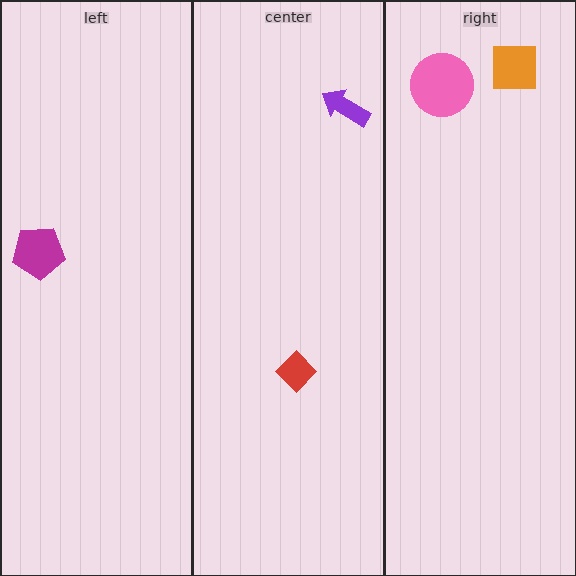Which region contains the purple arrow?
The center region.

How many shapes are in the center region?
2.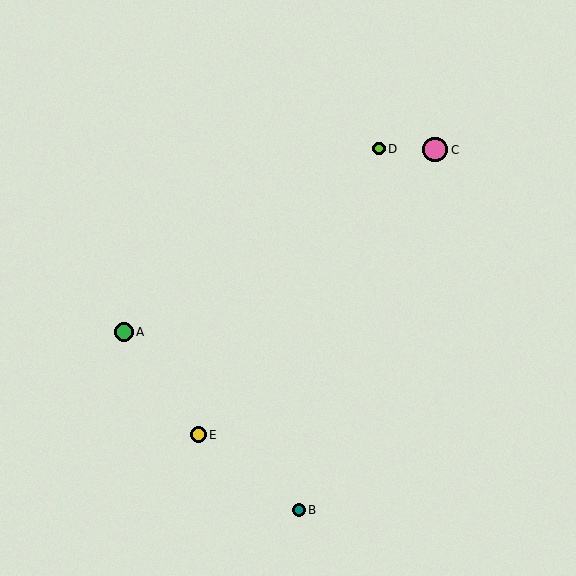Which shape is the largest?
The pink circle (labeled C) is the largest.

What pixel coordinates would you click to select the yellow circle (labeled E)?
Click at (198, 435) to select the yellow circle E.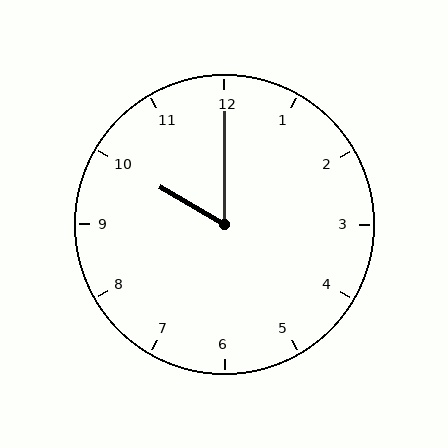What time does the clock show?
10:00.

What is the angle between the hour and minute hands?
Approximately 60 degrees.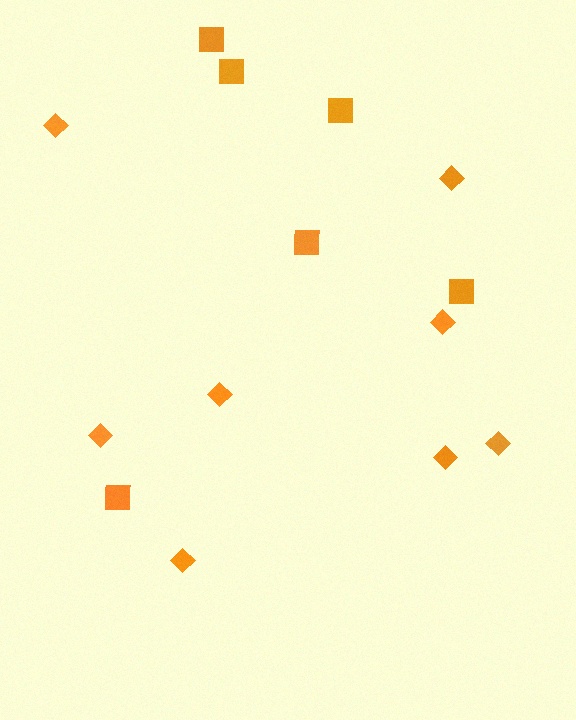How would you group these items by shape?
There are 2 groups: one group of diamonds (8) and one group of squares (6).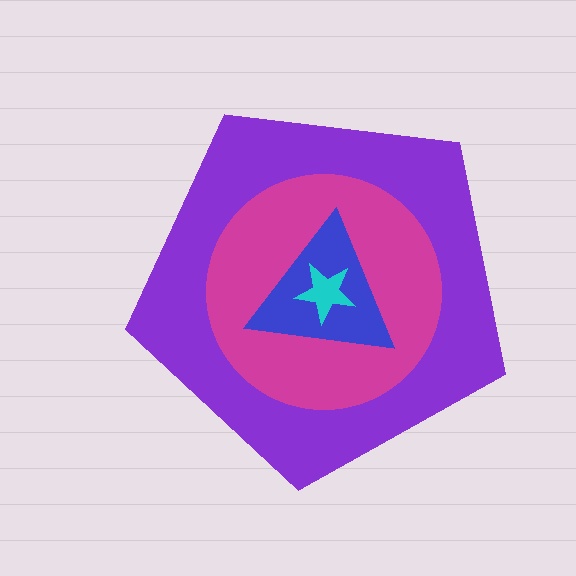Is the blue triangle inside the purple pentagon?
Yes.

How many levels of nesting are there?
4.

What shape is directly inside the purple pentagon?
The magenta circle.